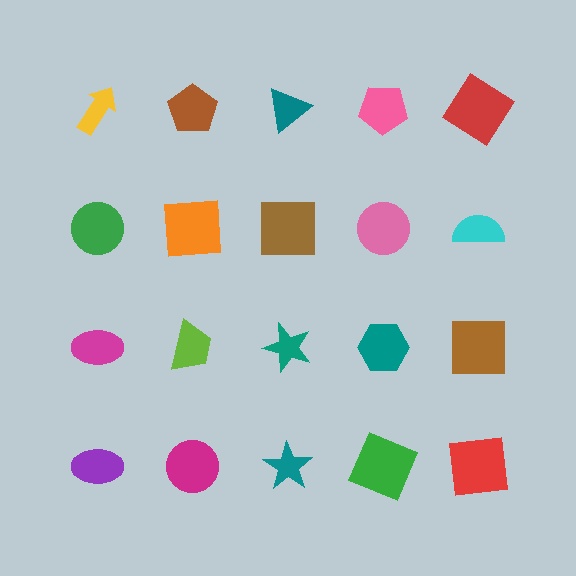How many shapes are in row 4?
5 shapes.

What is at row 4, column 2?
A magenta circle.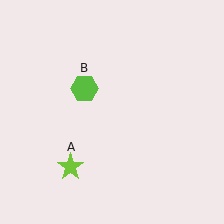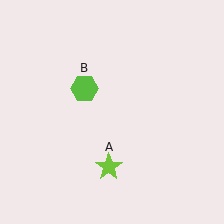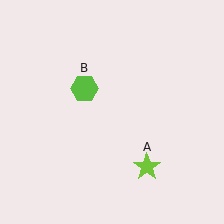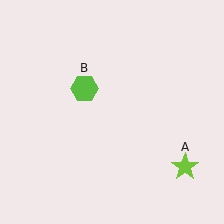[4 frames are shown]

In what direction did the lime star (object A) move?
The lime star (object A) moved right.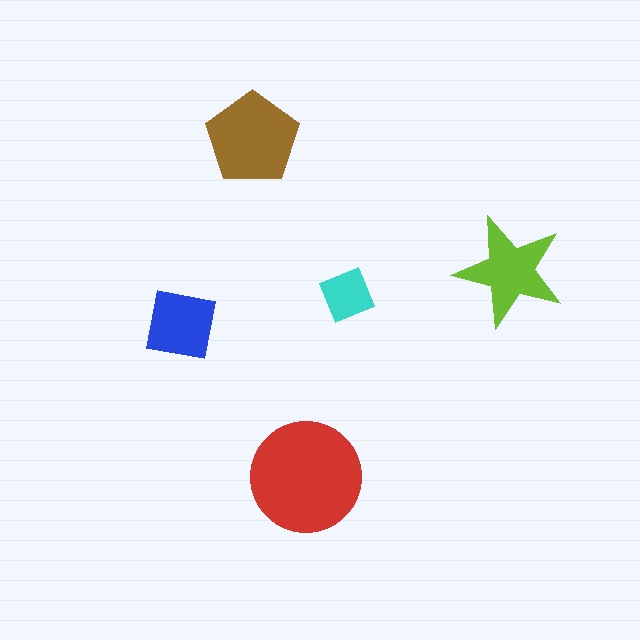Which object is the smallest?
The cyan diamond.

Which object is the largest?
The red circle.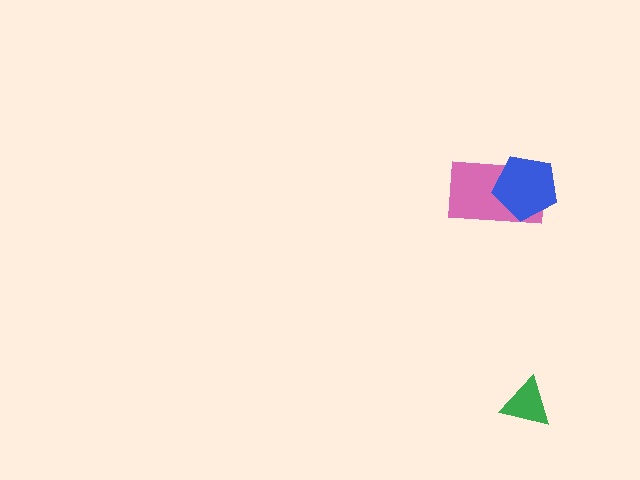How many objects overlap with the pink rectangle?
1 object overlaps with the pink rectangle.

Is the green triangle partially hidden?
No, no other shape covers it.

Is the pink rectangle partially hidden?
Yes, it is partially covered by another shape.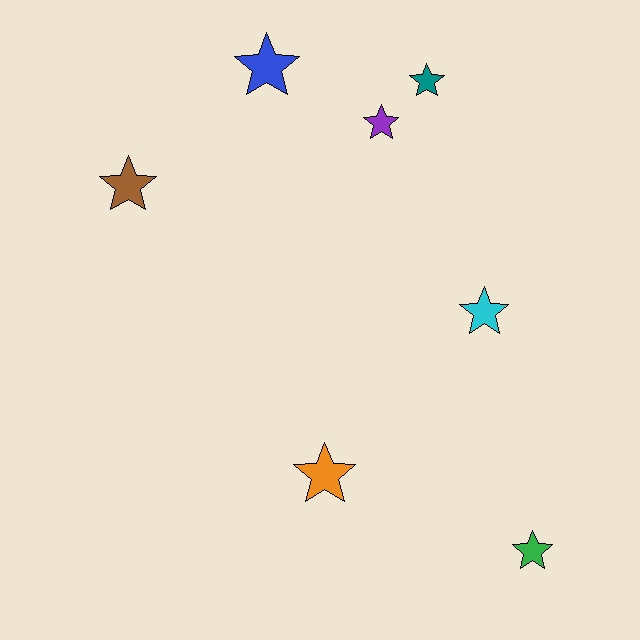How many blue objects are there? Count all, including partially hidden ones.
There is 1 blue object.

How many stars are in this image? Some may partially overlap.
There are 7 stars.